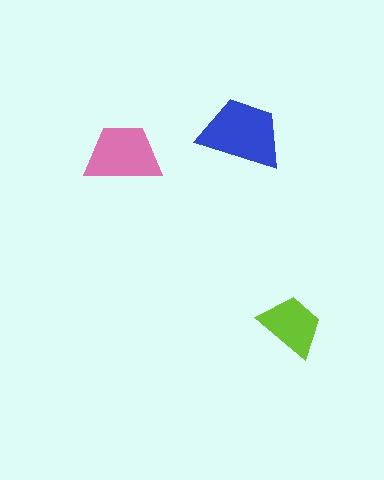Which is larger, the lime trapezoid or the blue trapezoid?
The blue one.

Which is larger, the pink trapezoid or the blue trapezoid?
The blue one.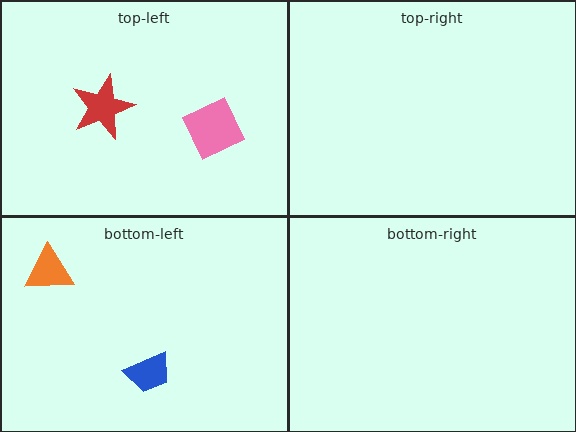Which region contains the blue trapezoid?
The bottom-left region.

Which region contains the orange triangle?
The bottom-left region.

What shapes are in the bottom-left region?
The orange triangle, the blue trapezoid.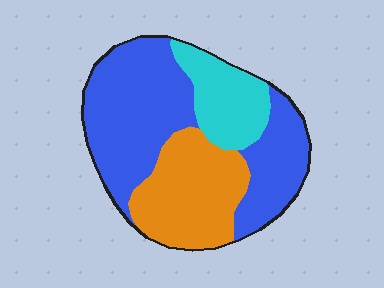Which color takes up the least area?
Cyan, at roughly 20%.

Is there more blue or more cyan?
Blue.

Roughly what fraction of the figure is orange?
Orange takes up about one quarter (1/4) of the figure.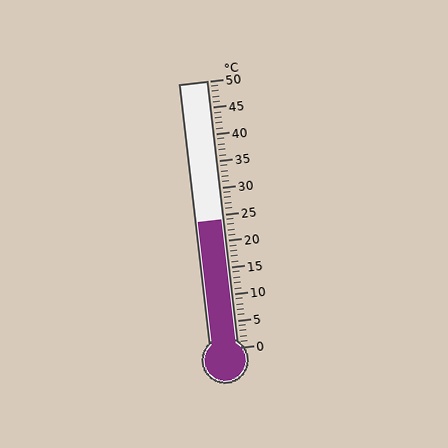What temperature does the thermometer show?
The thermometer shows approximately 24°C.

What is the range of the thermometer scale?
The thermometer scale ranges from 0°C to 50°C.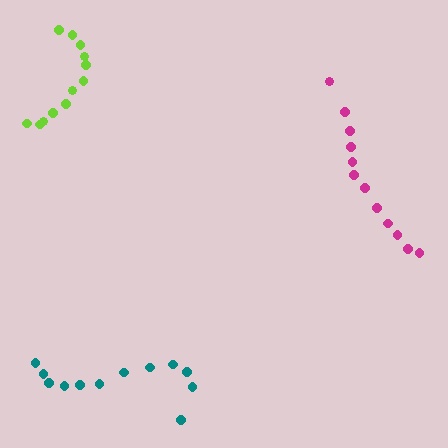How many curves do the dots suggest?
There are 3 distinct paths.